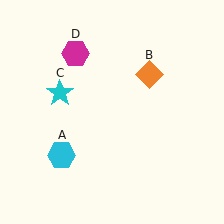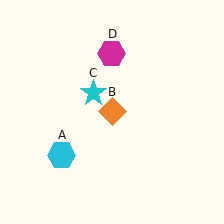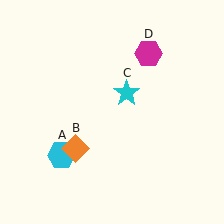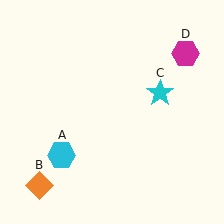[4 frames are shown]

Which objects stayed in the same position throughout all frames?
Cyan hexagon (object A) remained stationary.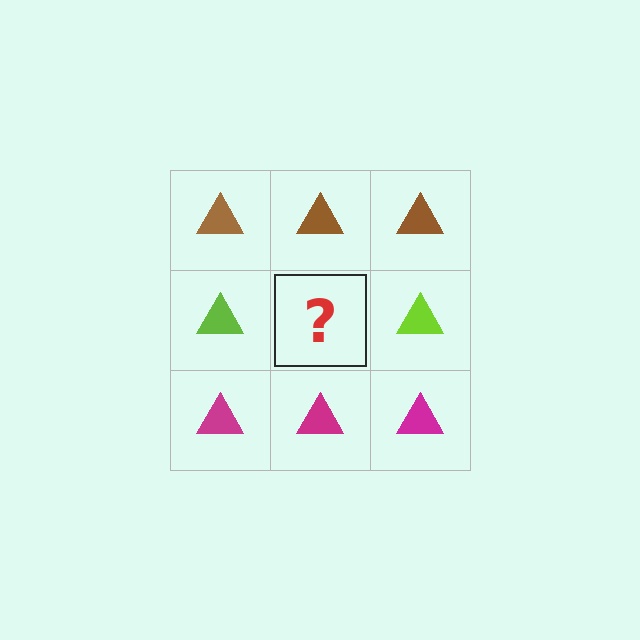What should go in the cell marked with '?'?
The missing cell should contain a lime triangle.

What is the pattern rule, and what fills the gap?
The rule is that each row has a consistent color. The gap should be filled with a lime triangle.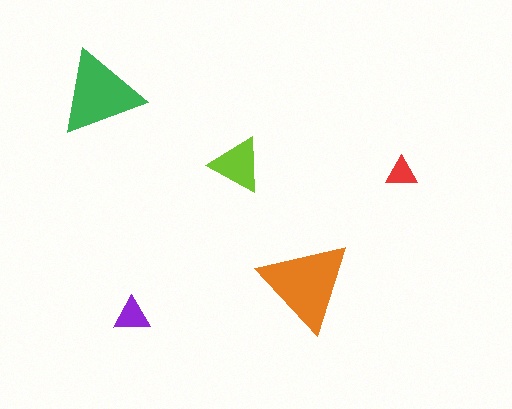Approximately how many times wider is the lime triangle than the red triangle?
About 2 times wider.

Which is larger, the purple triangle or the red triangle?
The purple one.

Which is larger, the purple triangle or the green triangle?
The green one.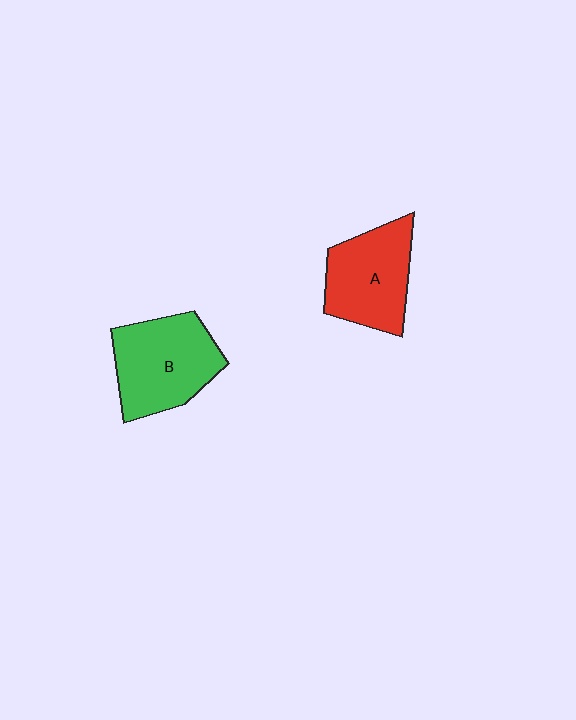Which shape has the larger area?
Shape B (green).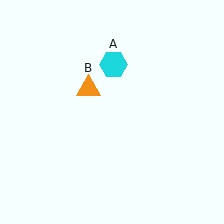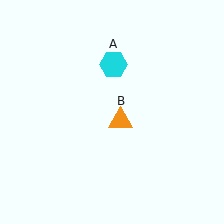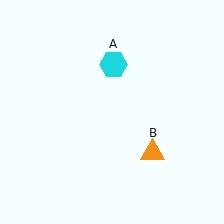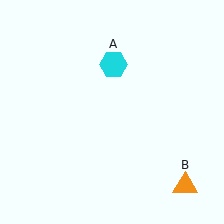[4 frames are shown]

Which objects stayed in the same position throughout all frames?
Cyan hexagon (object A) remained stationary.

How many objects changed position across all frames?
1 object changed position: orange triangle (object B).